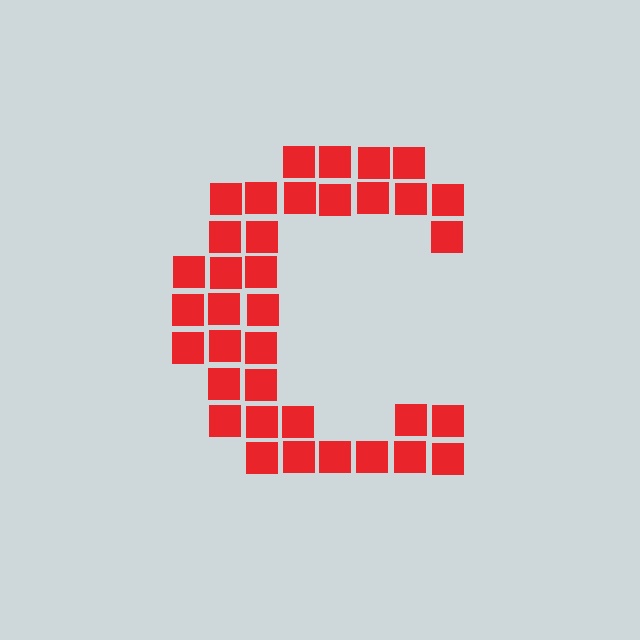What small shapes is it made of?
It is made of small squares.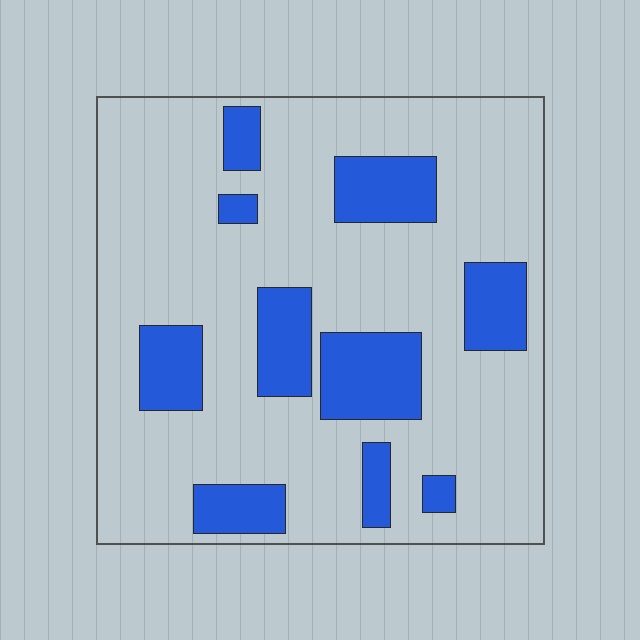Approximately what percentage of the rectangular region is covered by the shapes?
Approximately 20%.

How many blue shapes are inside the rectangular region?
10.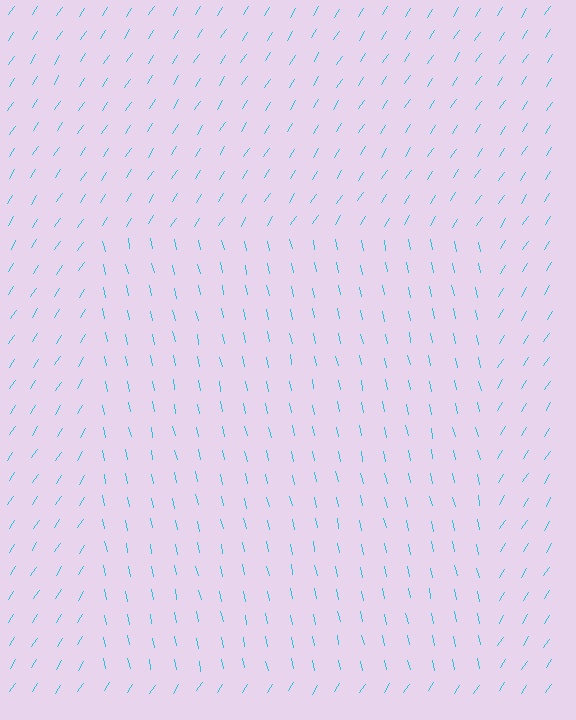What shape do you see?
I see a rectangle.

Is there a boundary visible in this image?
Yes, there is a texture boundary formed by a change in line orientation.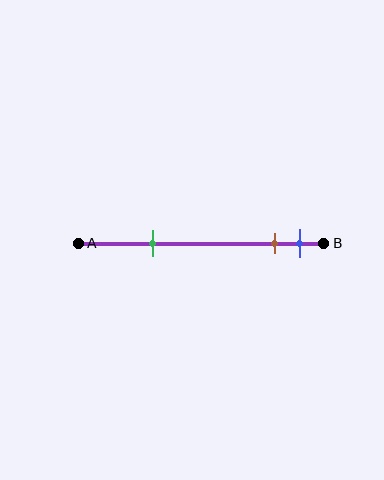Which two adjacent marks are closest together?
The brown and blue marks are the closest adjacent pair.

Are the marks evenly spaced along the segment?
No, the marks are not evenly spaced.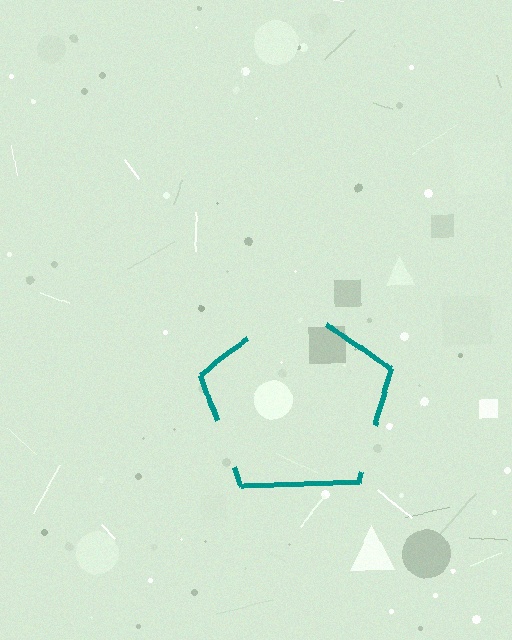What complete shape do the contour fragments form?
The contour fragments form a pentagon.